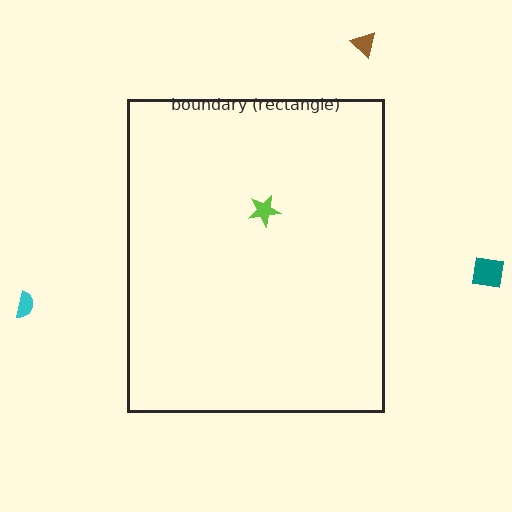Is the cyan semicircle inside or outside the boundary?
Outside.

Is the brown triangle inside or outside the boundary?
Outside.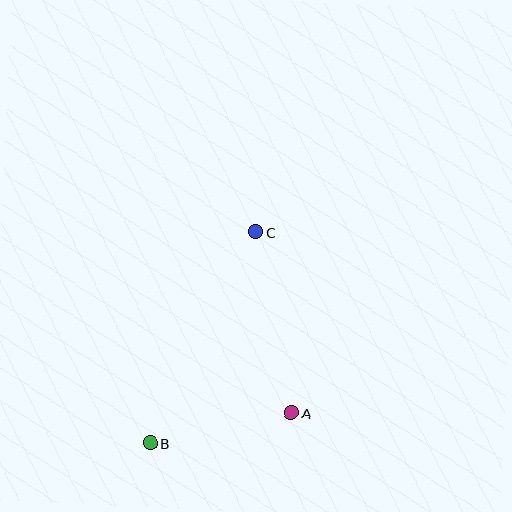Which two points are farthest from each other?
Points B and C are farthest from each other.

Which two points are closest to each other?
Points A and B are closest to each other.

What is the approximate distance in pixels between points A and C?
The distance between A and C is approximately 184 pixels.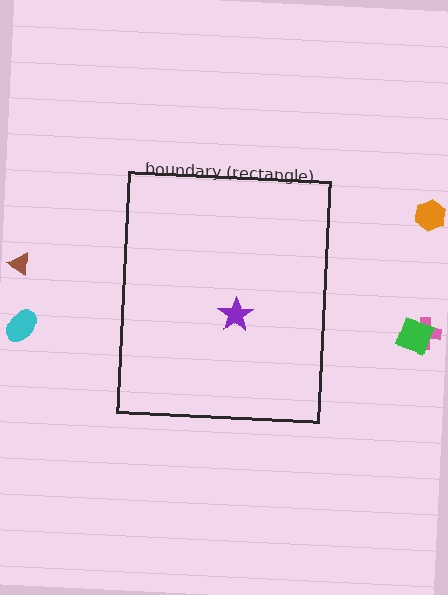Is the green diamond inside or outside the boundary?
Outside.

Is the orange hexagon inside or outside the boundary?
Outside.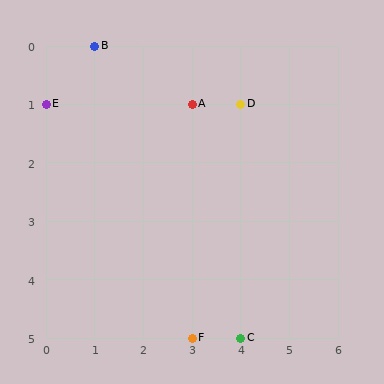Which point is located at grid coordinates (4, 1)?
Point D is at (4, 1).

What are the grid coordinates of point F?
Point F is at grid coordinates (3, 5).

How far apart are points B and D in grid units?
Points B and D are 3 columns and 1 row apart (about 3.2 grid units diagonally).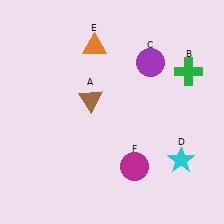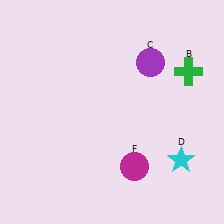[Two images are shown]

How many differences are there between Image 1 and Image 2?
There are 2 differences between the two images.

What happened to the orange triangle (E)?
The orange triangle (E) was removed in Image 2. It was in the top-left area of Image 1.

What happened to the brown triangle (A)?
The brown triangle (A) was removed in Image 2. It was in the top-left area of Image 1.